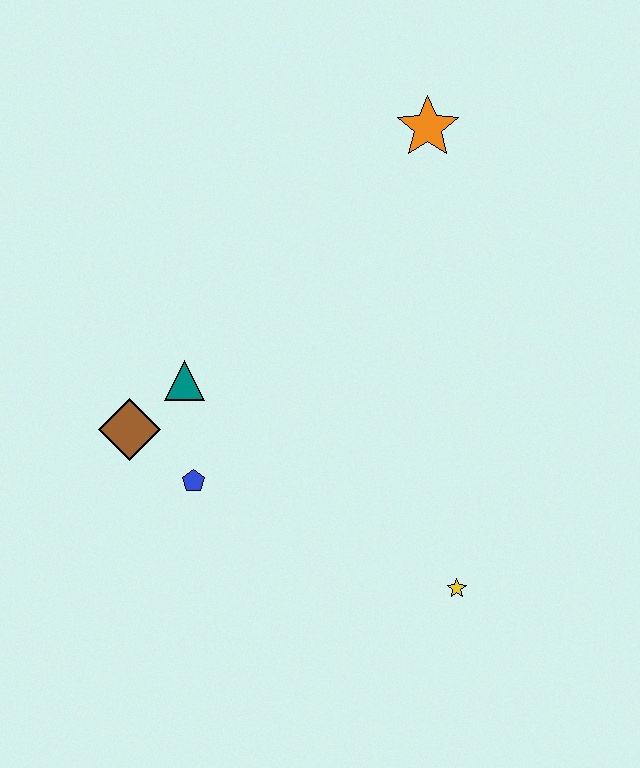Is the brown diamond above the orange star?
No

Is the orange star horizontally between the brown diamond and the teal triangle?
No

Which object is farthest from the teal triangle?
The orange star is farthest from the teal triangle.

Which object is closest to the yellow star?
The blue pentagon is closest to the yellow star.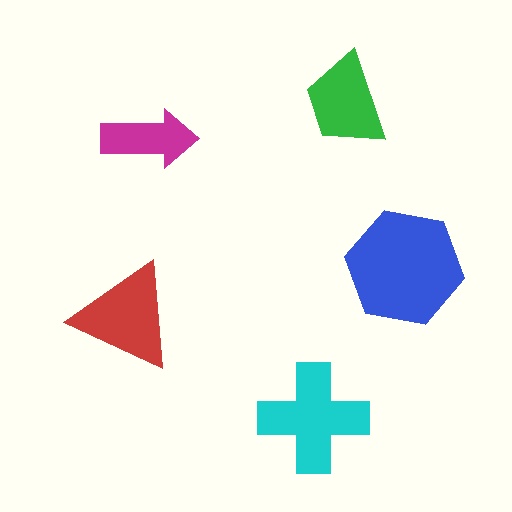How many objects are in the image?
There are 5 objects in the image.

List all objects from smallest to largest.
The magenta arrow, the green trapezoid, the red triangle, the cyan cross, the blue hexagon.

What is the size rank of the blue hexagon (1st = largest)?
1st.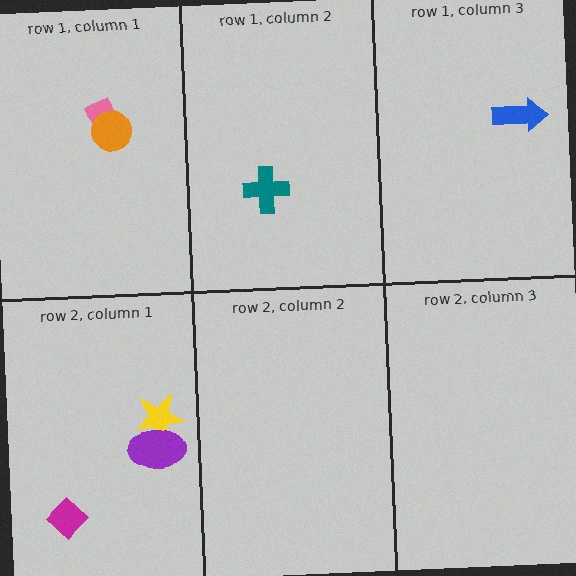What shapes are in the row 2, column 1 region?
The magenta diamond, the yellow star, the purple ellipse.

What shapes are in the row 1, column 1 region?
The pink rectangle, the orange circle.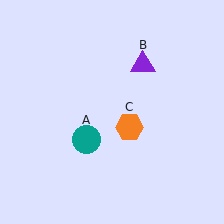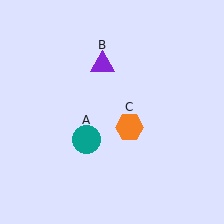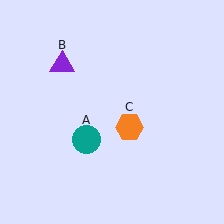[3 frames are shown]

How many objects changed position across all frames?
1 object changed position: purple triangle (object B).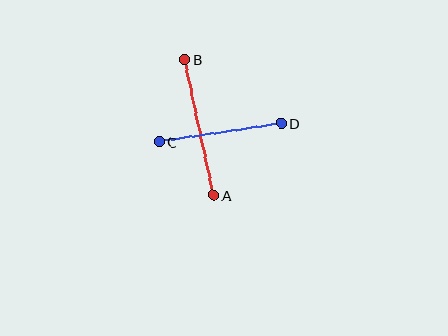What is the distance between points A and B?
The distance is approximately 139 pixels.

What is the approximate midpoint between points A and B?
The midpoint is at approximately (199, 127) pixels.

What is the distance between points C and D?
The distance is approximately 123 pixels.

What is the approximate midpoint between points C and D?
The midpoint is at approximately (220, 133) pixels.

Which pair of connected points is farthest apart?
Points A and B are farthest apart.